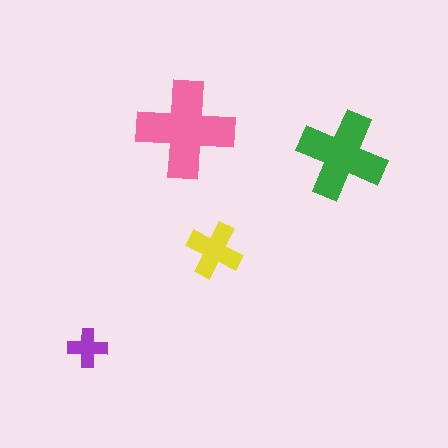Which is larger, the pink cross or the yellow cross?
The pink one.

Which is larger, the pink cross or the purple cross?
The pink one.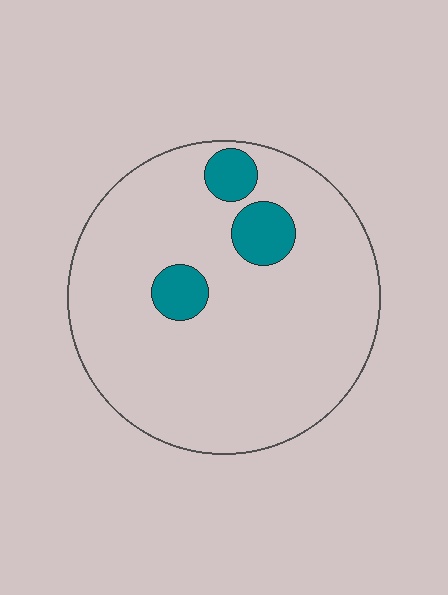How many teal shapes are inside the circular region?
3.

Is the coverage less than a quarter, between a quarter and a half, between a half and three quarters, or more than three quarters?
Less than a quarter.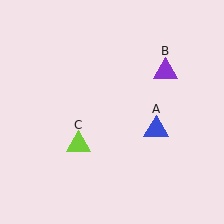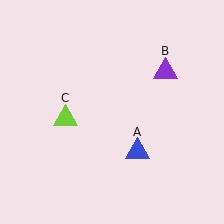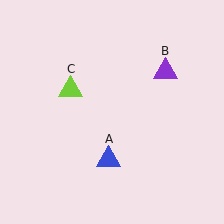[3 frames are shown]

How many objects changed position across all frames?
2 objects changed position: blue triangle (object A), lime triangle (object C).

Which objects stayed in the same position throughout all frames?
Purple triangle (object B) remained stationary.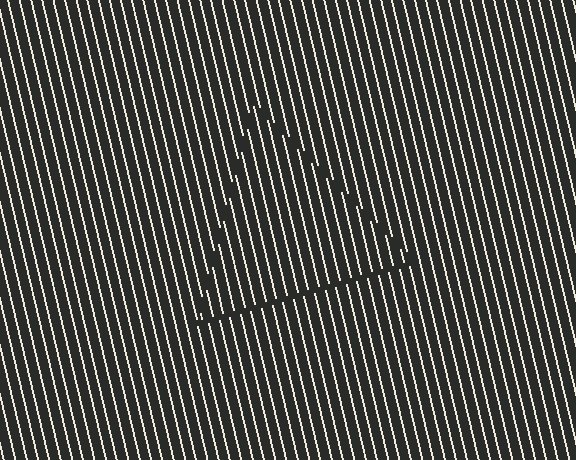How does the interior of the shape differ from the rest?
The interior of the shape contains the same grating, shifted by half a period — the contour is defined by the phase discontinuity where line-ends from the inner and outer gratings abut.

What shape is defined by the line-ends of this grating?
An illusory triangle. The interior of the shape contains the same grating, shifted by half a period — the contour is defined by the phase discontinuity where line-ends from the inner and outer gratings abut.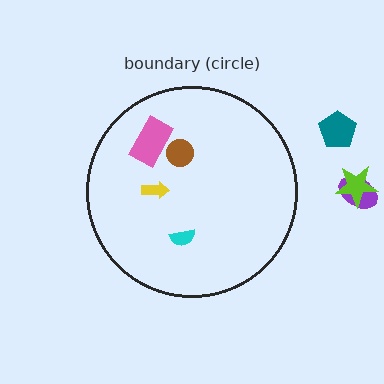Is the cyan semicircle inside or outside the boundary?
Inside.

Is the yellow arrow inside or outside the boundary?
Inside.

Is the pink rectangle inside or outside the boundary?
Inside.